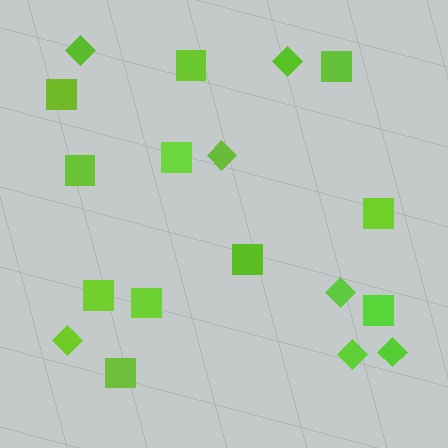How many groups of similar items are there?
There are 2 groups: one group of squares (11) and one group of diamonds (7).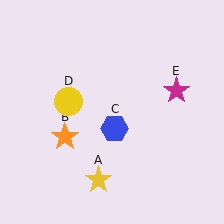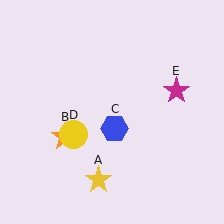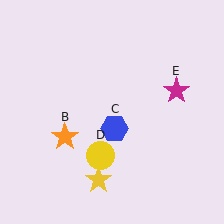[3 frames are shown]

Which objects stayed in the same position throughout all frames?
Yellow star (object A) and orange star (object B) and blue hexagon (object C) and magenta star (object E) remained stationary.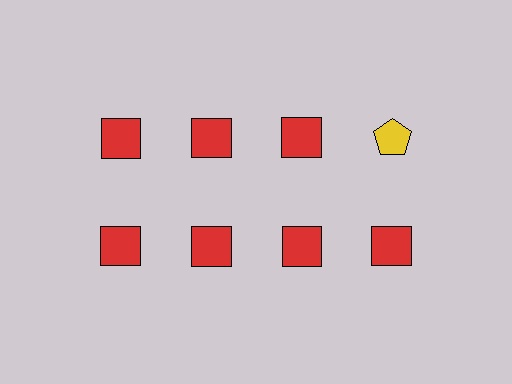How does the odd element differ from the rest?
It differs in both color (yellow instead of red) and shape (pentagon instead of square).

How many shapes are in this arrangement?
There are 8 shapes arranged in a grid pattern.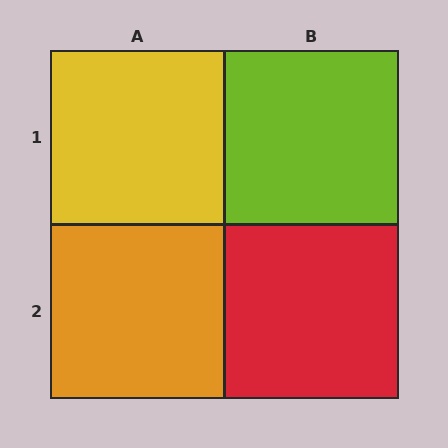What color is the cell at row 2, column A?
Orange.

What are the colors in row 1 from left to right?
Yellow, lime.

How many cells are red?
1 cell is red.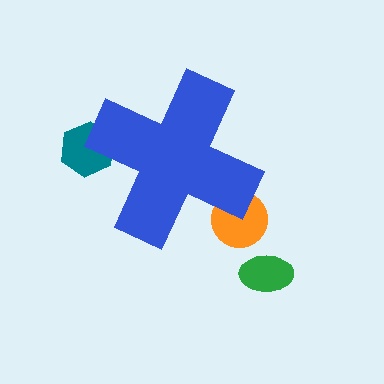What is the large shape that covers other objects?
A blue cross.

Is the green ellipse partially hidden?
No, the green ellipse is fully visible.